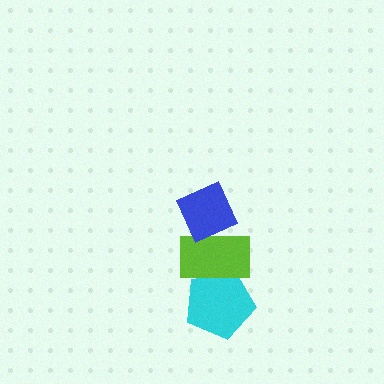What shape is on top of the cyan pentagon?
The lime rectangle is on top of the cyan pentagon.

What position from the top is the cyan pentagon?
The cyan pentagon is 3rd from the top.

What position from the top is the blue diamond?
The blue diamond is 1st from the top.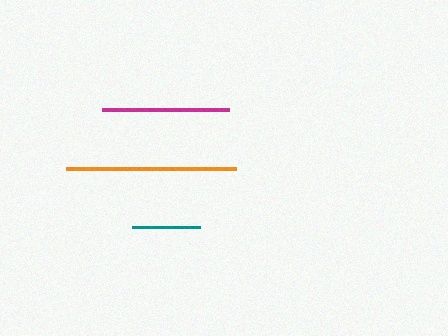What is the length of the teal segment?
The teal segment is approximately 68 pixels long.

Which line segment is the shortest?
The teal line is the shortest at approximately 68 pixels.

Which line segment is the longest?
The orange line is the longest at approximately 170 pixels.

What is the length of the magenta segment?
The magenta segment is approximately 127 pixels long.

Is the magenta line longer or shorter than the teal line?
The magenta line is longer than the teal line.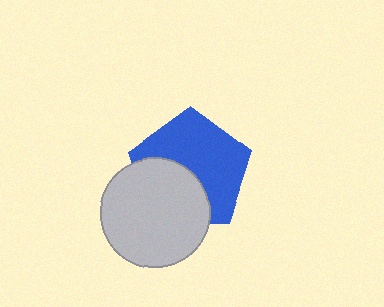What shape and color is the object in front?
The object in front is a light gray circle.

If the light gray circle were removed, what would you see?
You would see the complete blue pentagon.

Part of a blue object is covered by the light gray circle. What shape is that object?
It is a pentagon.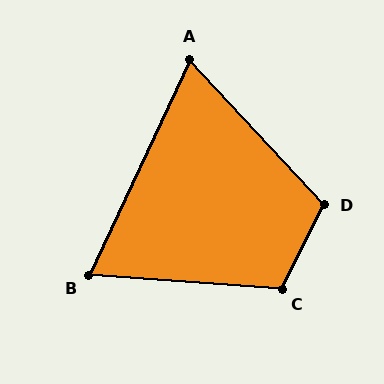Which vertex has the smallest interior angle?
A, at approximately 68 degrees.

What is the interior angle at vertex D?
Approximately 111 degrees (obtuse).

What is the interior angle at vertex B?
Approximately 69 degrees (acute).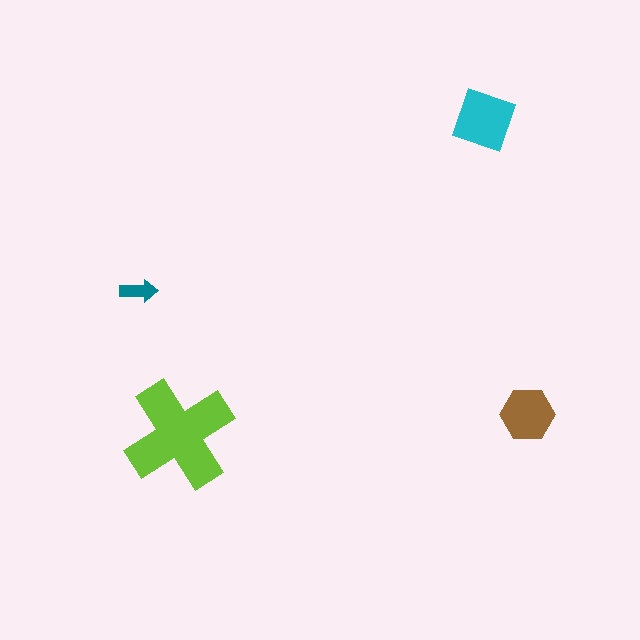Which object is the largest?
The lime cross.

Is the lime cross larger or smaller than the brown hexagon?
Larger.